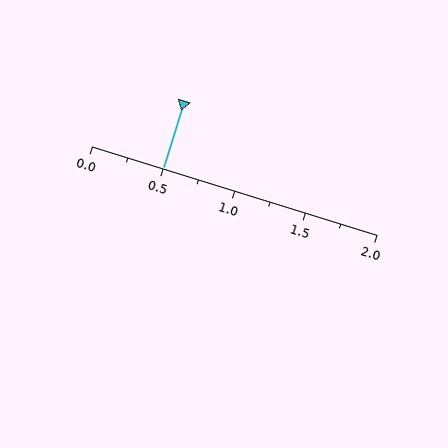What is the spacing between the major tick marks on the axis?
The major ticks are spaced 0.5 apart.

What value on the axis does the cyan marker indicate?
The marker indicates approximately 0.5.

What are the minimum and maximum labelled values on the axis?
The axis runs from 0.0 to 2.0.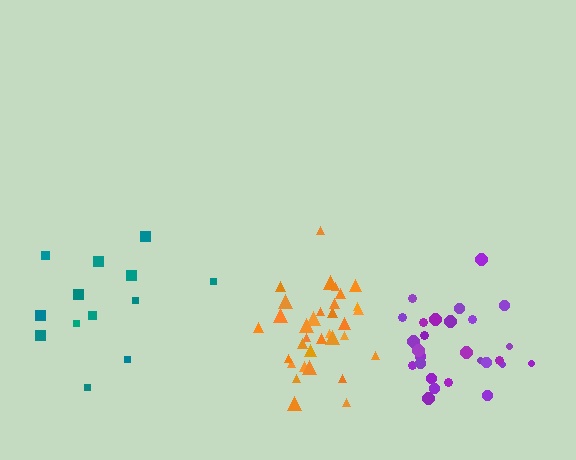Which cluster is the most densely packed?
Orange.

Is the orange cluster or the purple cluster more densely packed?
Orange.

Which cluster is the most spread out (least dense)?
Teal.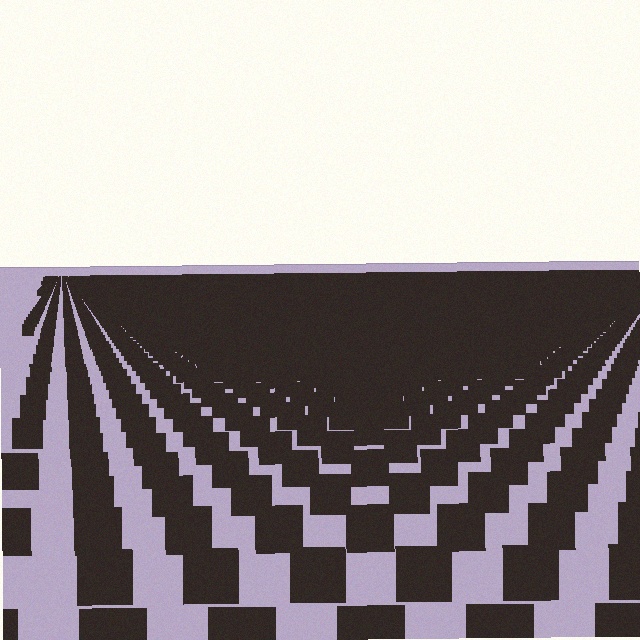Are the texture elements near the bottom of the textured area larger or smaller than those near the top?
Larger. Near the bottom, elements are closer to the viewer and appear at a bigger on-screen size.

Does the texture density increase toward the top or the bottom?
Density increases toward the top.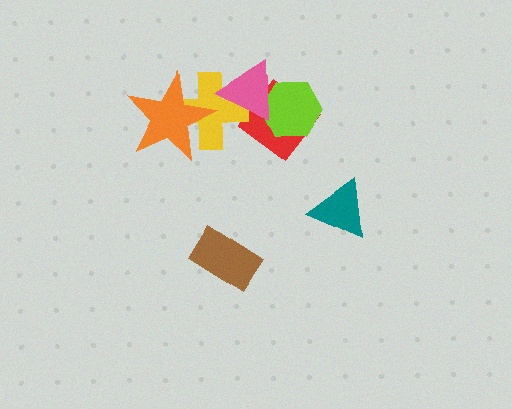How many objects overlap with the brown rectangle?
0 objects overlap with the brown rectangle.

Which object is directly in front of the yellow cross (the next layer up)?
The pink triangle is directly in front of the yellow cross.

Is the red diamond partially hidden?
Yes, it is partially covered by another shape.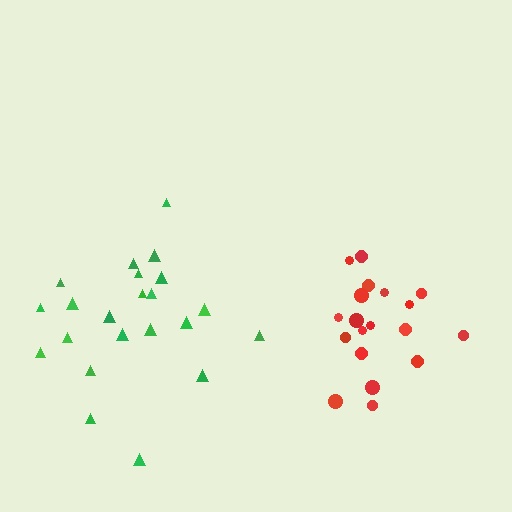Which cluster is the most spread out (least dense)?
Green.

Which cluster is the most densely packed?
Red.